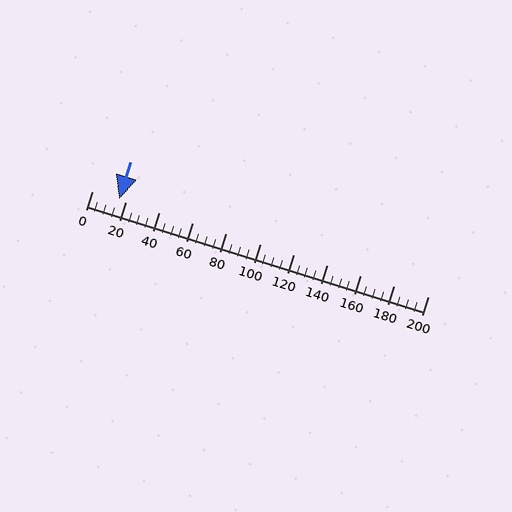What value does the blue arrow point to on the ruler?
The blue arrow points to approximately 16.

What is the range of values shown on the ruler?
The ruler shows values from 0 to 200.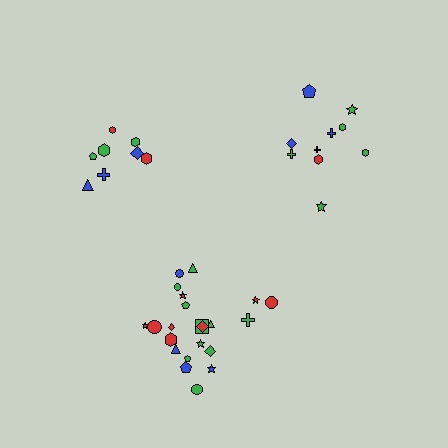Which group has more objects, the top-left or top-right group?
The top-right group.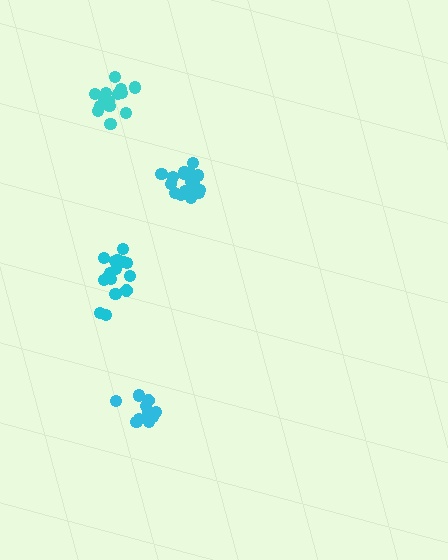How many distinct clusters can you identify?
There are 4 distinct clusters.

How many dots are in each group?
Group 1: 15 dots, Group 2: 18 dots, Group 3: 14 dots, Group 4: 17 dots (64 total).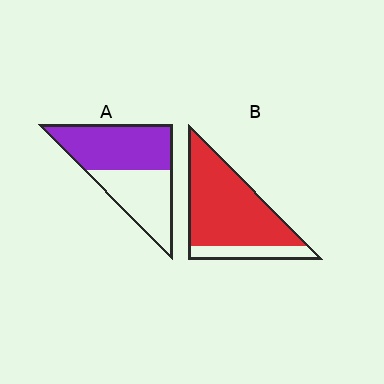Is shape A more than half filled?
Yes.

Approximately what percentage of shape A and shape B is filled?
A is approximately 55% and B is approximately 80%.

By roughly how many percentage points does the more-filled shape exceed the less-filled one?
By roughly 25 percentage points (B over A).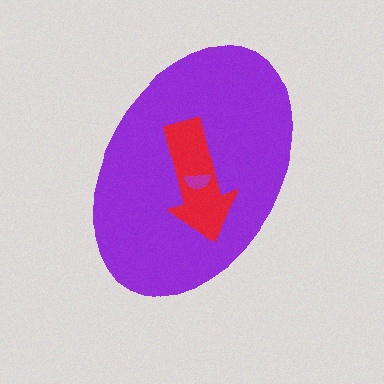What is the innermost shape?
The magenta semicircle.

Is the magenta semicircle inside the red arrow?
Yes.